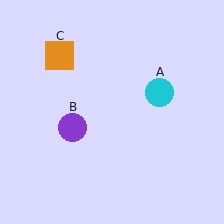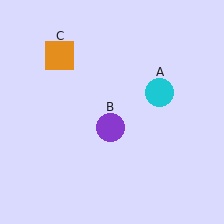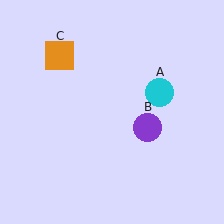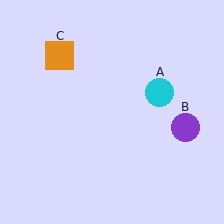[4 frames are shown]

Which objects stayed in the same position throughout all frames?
Cyan circle (object A) and orange square (object C) remained stationary.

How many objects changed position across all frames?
1 object changed position: purple circle (object B).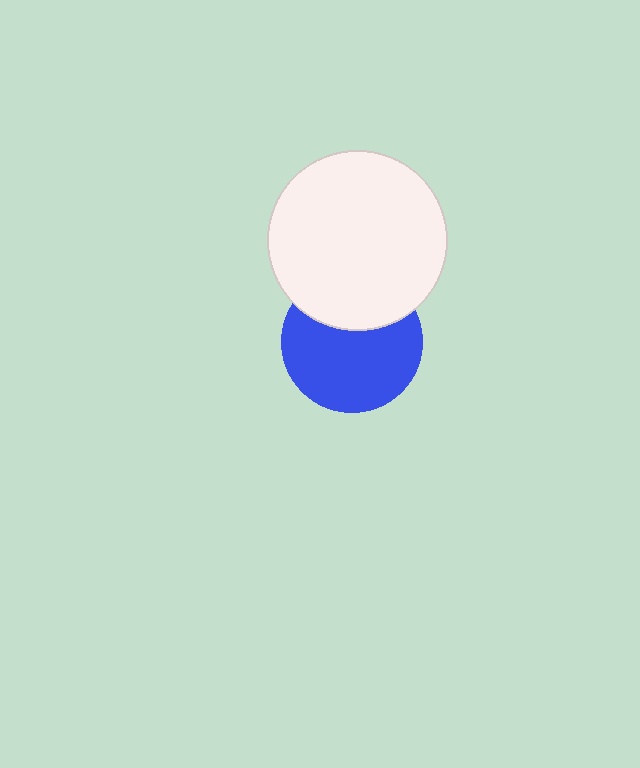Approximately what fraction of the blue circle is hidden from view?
Roughly 33% of the blue circle is hidden behind the white circle.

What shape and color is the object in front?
The object in front is a white circle.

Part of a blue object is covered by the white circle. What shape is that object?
It is a circle.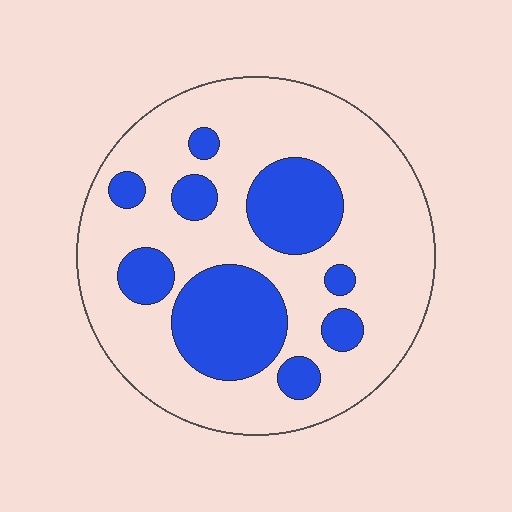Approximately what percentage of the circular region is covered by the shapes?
Approximately 30%.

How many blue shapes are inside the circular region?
9.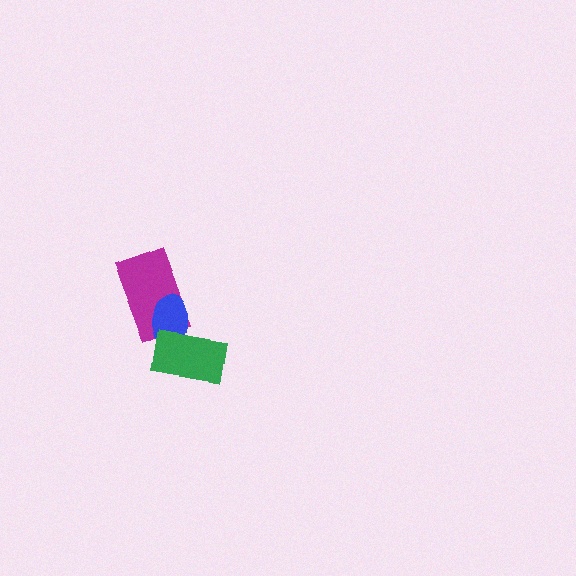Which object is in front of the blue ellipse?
The green rectangle is in front of the blue ellipse.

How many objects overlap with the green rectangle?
1 object overlaps with the green rectangle.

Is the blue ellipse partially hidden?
Yes, it is partially covered by another shape.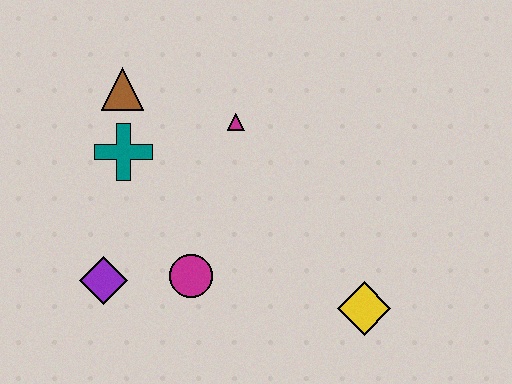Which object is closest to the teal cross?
The brown triangle is closest to the teal cross.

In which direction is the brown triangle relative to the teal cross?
The brown triangle is above the teal cross.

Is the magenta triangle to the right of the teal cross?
Yes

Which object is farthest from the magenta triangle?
The yellow diamond is farthest from the magenta triangle.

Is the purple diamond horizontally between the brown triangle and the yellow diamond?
No